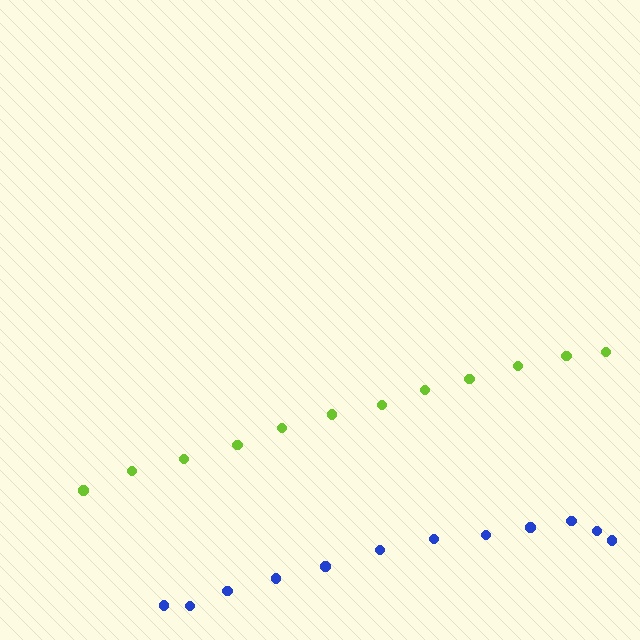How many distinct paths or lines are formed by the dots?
There are 2 distinct paths.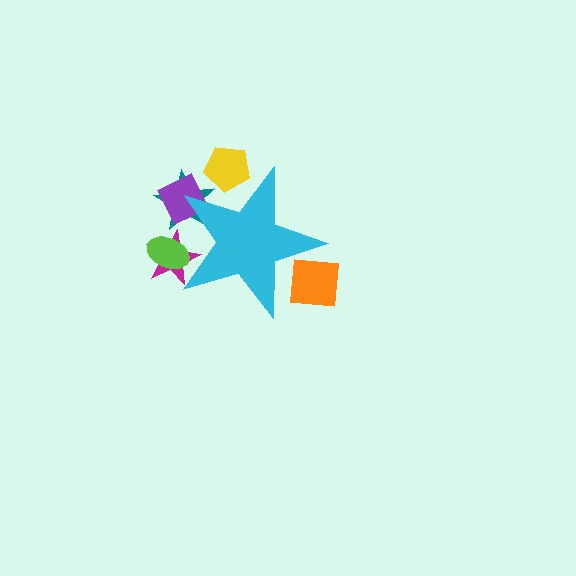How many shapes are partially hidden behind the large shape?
6 shapes are partially hidden.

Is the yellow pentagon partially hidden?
Yes, the yellow pentagon is partially hidden behind the cyan star.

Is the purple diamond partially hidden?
Yes, the purple diamond is partially hidden behind the cyan star.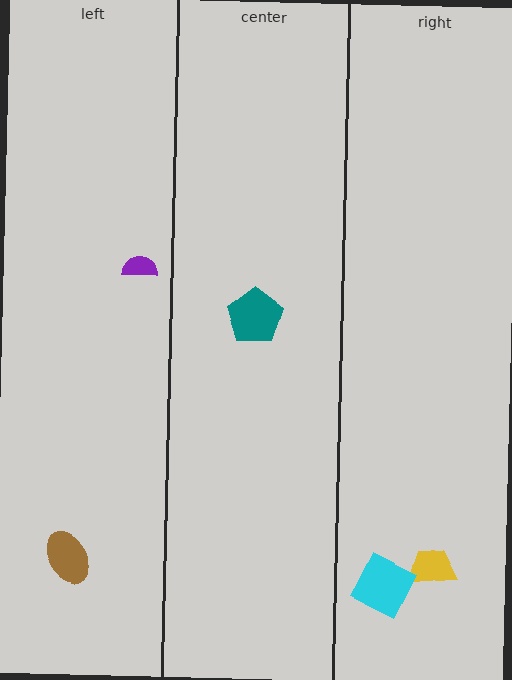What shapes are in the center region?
The teal pentagon.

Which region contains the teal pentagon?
The center region.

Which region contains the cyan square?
The right region.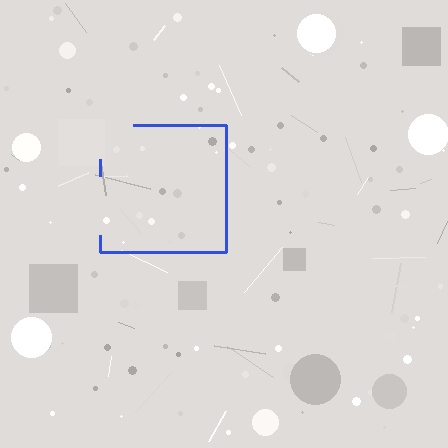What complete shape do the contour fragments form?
The contour fragments form a square.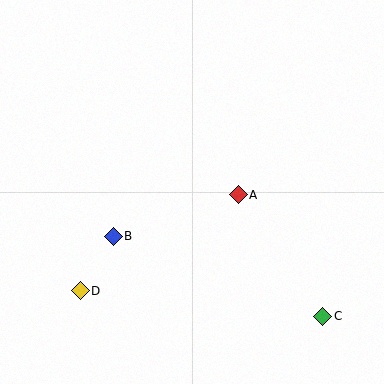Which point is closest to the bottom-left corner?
Point D is closest to the bottom-left corner.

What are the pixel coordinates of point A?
Point A is at (238, 195).